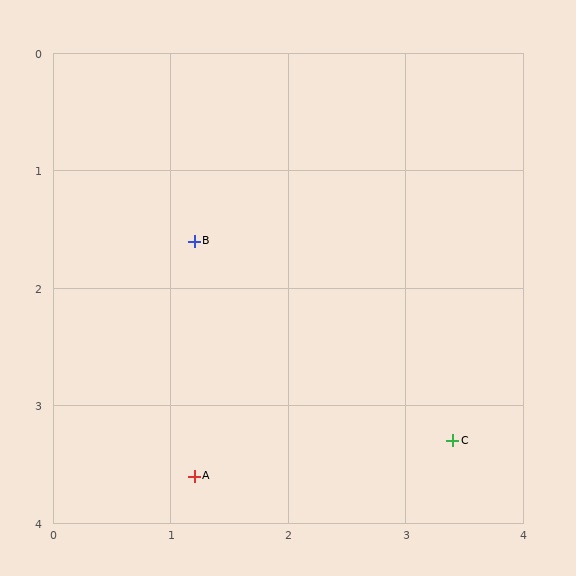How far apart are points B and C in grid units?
Points B and C are about 2.8 grid units apart.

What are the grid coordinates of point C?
Point C is at approximately (3.4, 3.3).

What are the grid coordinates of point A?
Point A is at approximately (1.2, 3.6).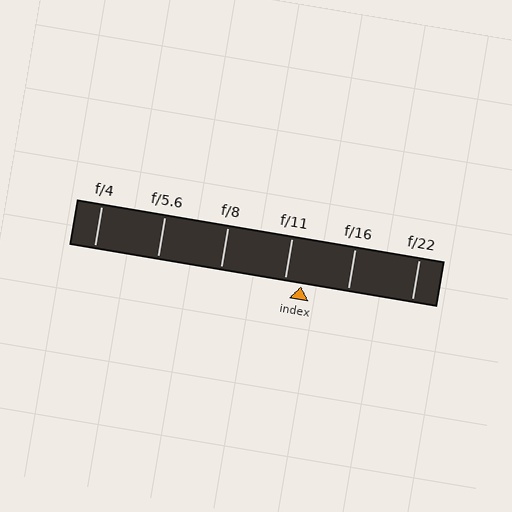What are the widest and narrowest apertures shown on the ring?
The widest aperture shown is f/4 and the narrowest is f/22.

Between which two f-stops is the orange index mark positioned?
The index mark is between f/11 and f/16.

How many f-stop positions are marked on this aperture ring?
There are 6 f-stop positions marked.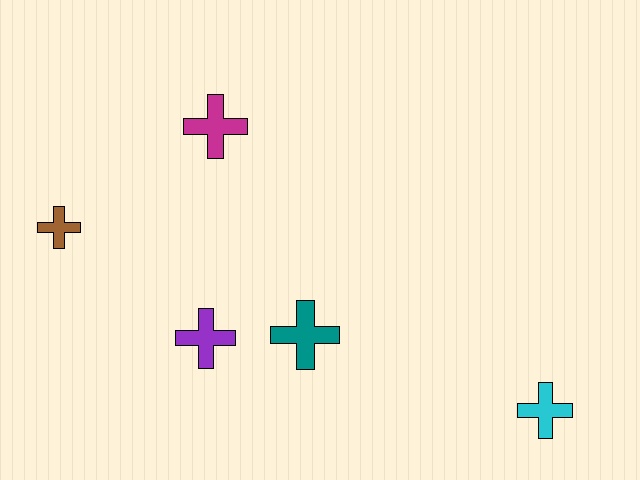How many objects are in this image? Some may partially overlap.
There are 5 objects.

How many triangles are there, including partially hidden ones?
There are no triangles.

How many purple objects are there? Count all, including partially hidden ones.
There is 1 purple object.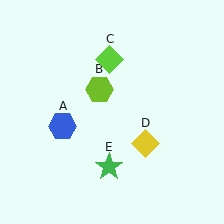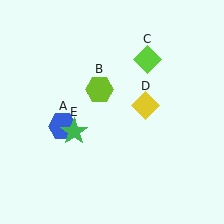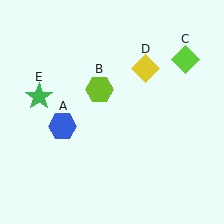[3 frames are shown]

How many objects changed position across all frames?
3 objects changed position: lime diamond (object C), yellow diamond (object D), green star (object E).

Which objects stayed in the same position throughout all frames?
Blue hexagon (object A) and lime hexagon (object B) remained stationary.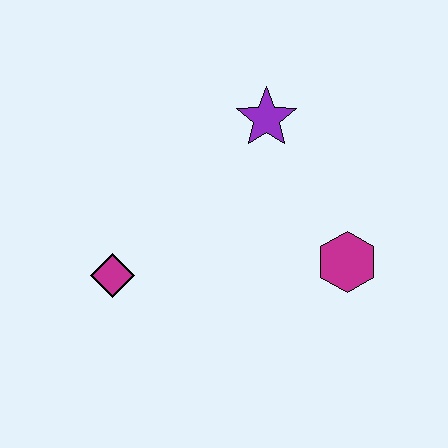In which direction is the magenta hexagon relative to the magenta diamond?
The magenta hexagon is to the right of the magenta diamond.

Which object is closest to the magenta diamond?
The purple star is closest to the magenta diamond.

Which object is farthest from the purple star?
The magenta diamond is farthest from the purple star.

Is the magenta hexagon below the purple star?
Yes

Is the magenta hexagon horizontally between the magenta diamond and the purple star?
No